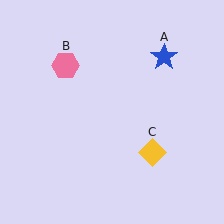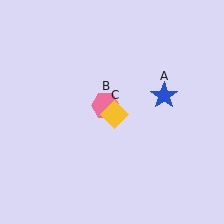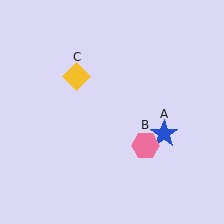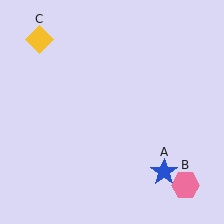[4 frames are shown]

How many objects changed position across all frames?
3 objects changed position: blue star (object A), pink hexagon (object B), yellow diamond (object C).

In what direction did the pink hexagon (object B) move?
The pink hexagon (object B) moved down and to the right.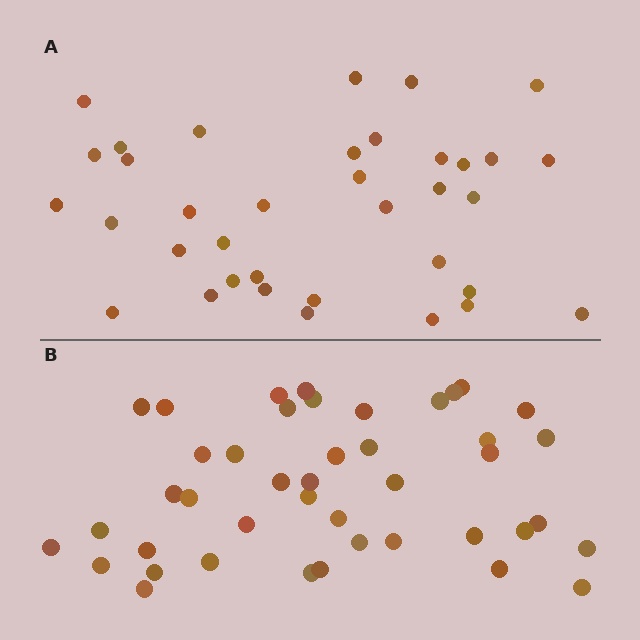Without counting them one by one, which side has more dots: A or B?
Region B (the bottom region) has more dots.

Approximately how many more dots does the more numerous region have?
Region B has roughly 8 or so more dots than region A.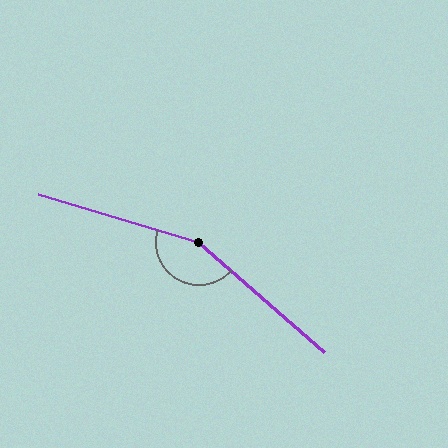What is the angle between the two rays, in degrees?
Approximately 156 degrees.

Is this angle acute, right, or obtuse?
It is obtuse.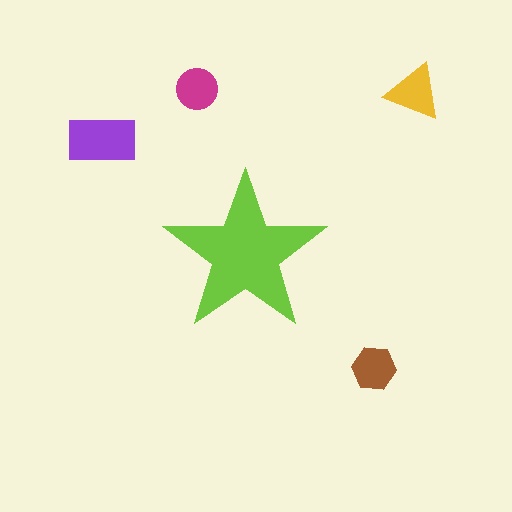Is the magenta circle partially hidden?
No, the magenta circle is fully visible.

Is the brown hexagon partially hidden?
No, the brown hexagon is fully visible.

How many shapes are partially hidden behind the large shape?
0 shapes are partially hidden.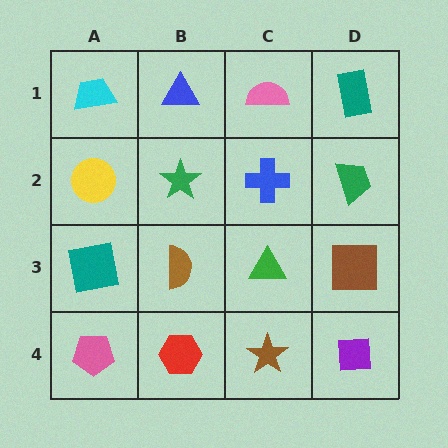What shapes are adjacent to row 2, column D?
A teal rectangle (row 1, column D), a brown square (row 3, column D), a blue cross (row 2, column C).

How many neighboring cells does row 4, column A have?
2.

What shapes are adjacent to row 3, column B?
A green star (row 2, column B), a red hexagon (row 4, column B), a teal square (row 3, column A), a green triangle (row 3, column C).